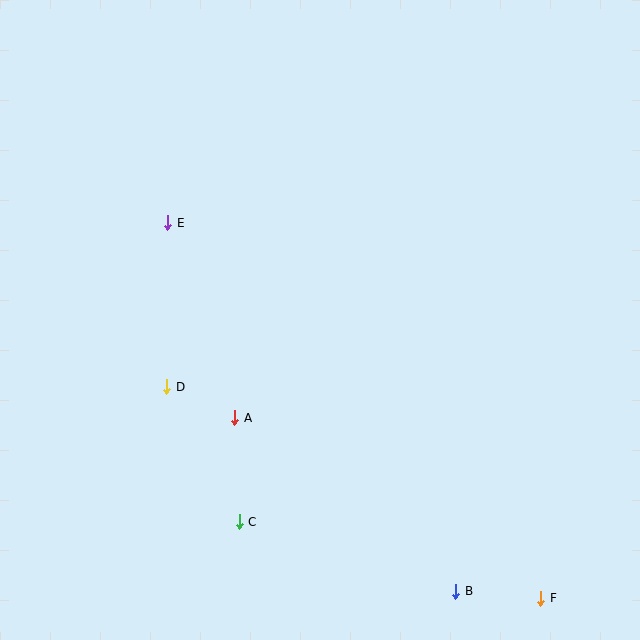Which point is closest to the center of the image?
Point A at (235, 418) is closest to the center.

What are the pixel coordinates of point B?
Point B is at (456, 591).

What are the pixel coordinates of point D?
Point D is at (167, 387).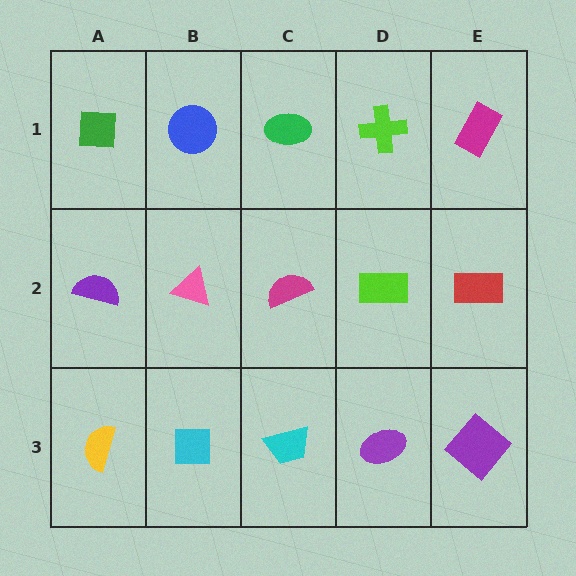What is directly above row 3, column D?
A lime rectangle.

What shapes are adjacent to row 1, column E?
A red rectangle (row 2, column E), a lime cross (row 1, column D).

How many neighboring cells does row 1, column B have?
3.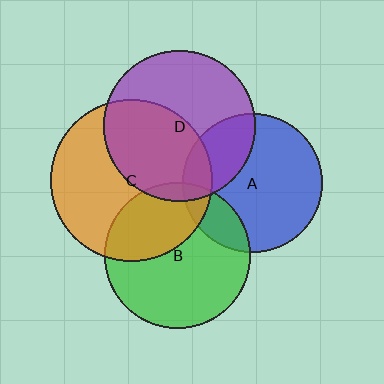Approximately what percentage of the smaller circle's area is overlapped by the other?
Approximately 25%.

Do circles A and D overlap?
Yes.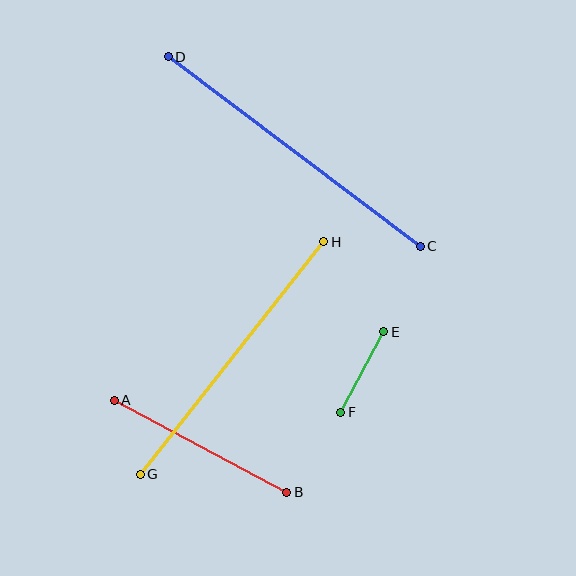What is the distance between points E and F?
The distance is approximately 91 pixels.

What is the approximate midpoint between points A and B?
The midpoint is at approximately (201, 446) pixels.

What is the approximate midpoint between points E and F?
The midpoint is at approximately (362, 372) pixels.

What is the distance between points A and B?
The distance is approximately 196 pixels.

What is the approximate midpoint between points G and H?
The midpoint is at approximately (232, 358) pixels.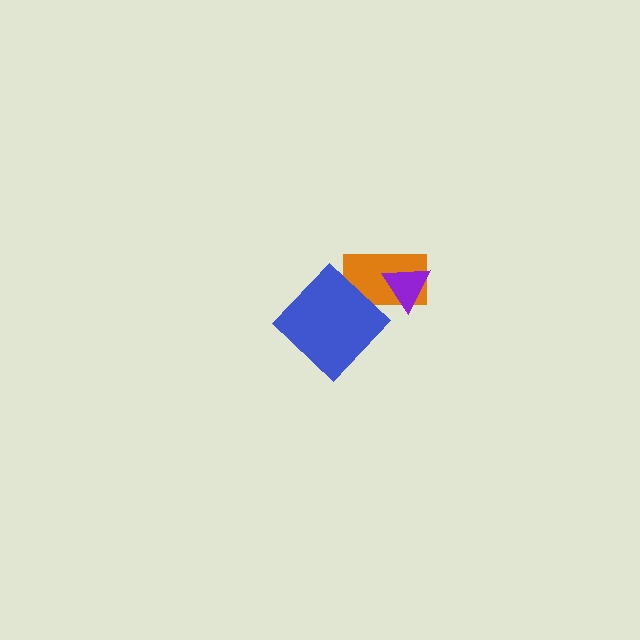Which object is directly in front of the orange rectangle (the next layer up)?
The purple triangle is directly in front of the orange rectangle.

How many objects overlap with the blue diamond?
1 object overlaps with the blue diamond.